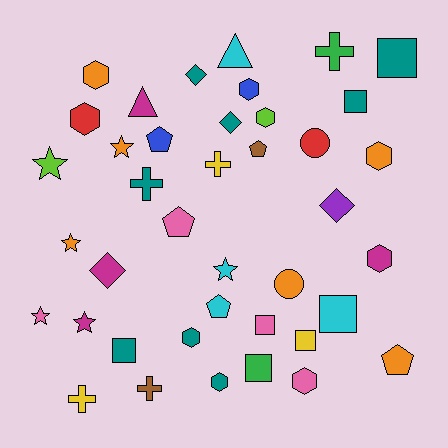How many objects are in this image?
There are 40 objects.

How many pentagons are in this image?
There are 5 pentagons.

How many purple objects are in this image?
There is 1 purple object.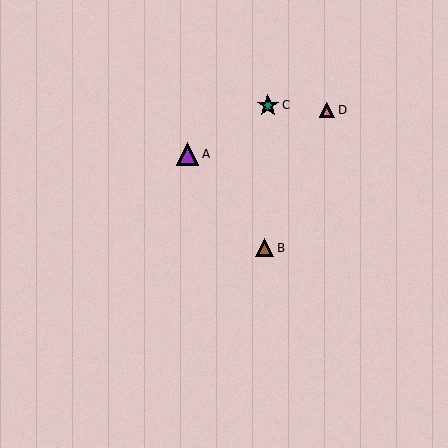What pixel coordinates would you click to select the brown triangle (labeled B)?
Click at (265, 248) to select the brown triangle B.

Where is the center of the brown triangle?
The center of the brown triangle is at (265, 248).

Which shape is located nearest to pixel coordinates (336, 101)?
The pink triangle (labeled D) at (327, 110) is nearest to that location.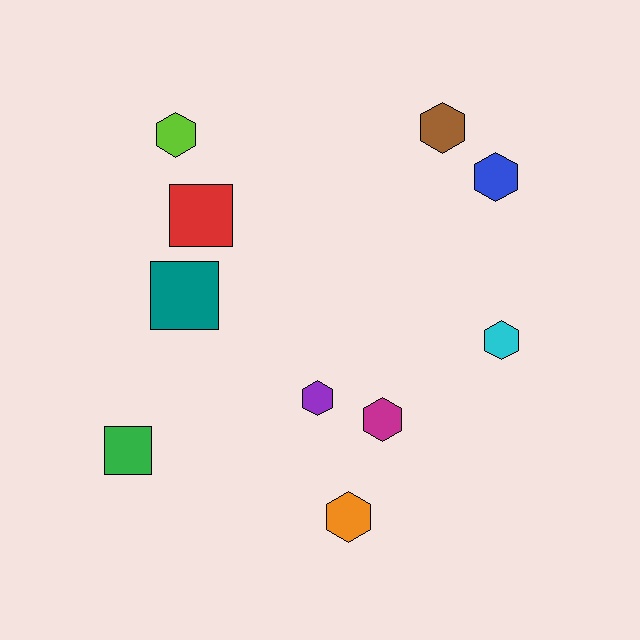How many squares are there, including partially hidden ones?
There are 3 squares.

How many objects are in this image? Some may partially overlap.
There are 10 objects.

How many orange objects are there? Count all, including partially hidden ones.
There is 1 orange object.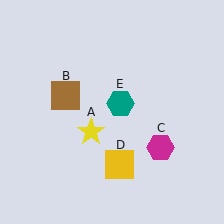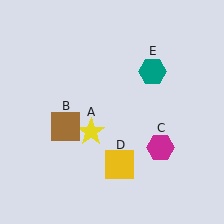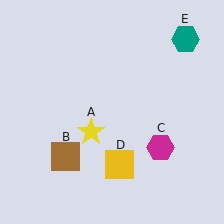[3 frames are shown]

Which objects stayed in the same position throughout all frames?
Yellow star (object A) and magenta hexagon (object C) and yellow square (object D) remained stationary.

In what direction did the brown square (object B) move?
The brown square (object B) moved down.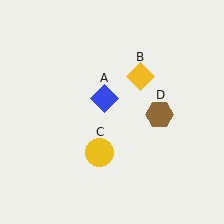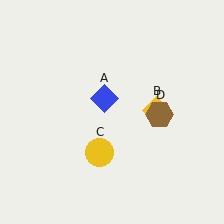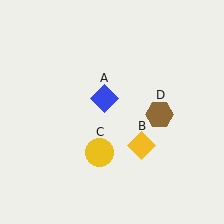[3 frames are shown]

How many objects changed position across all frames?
1 object changed position: yellow diamond (object B).